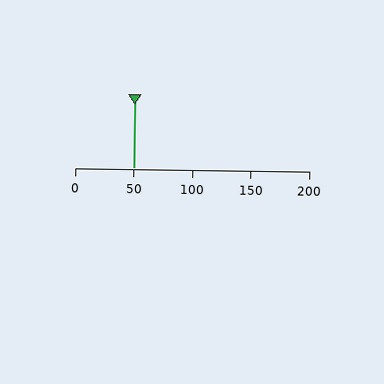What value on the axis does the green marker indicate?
The marker indicates approximately 50.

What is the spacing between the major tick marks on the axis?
The major ticks are spaced 50 apart.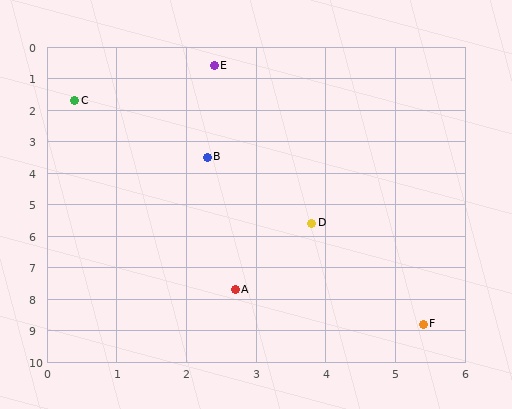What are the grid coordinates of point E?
Point E is at approximately (2.4, 0.6).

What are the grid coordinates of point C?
Point C is at approximately (0.4, 1.7).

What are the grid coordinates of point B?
Point B is at approximately (2.3, 3.5).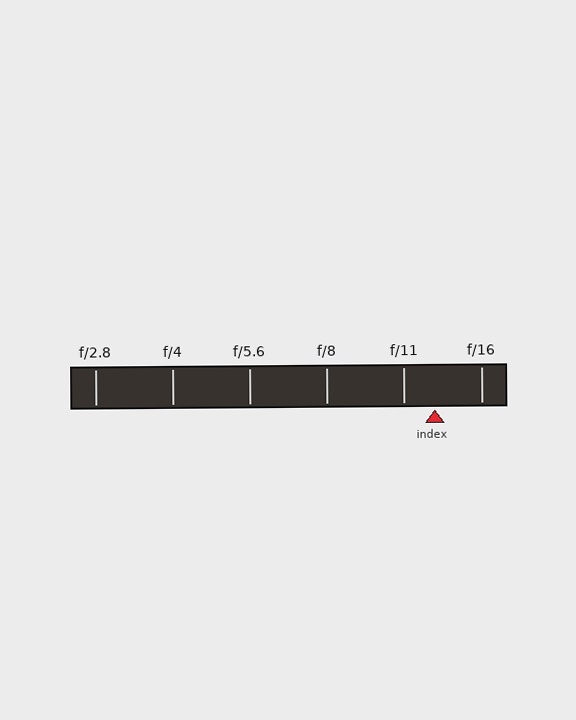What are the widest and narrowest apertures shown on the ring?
The widest aperture shown is f/2.8 and the narrowest is f/16.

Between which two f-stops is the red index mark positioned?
The index mark is between f/11 and f/16.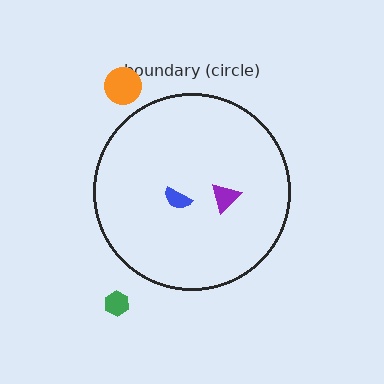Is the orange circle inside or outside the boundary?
Outside.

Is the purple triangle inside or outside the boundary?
Inside.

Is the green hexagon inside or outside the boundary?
Outside.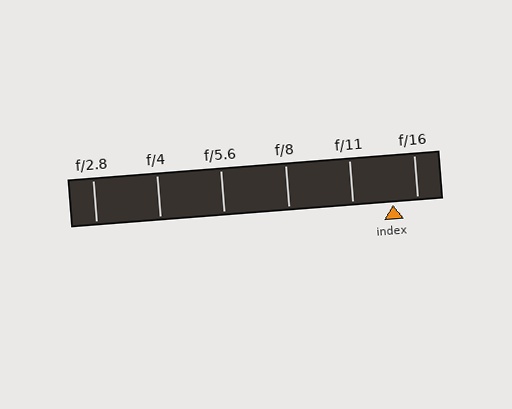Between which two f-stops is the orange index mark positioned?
The index mark is between f/11 and f/16.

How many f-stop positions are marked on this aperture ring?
There are 6 f-stop positions marked.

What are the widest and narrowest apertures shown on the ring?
The widest aperture shown is f/2.8 and the narrowest is f/16.